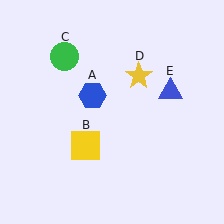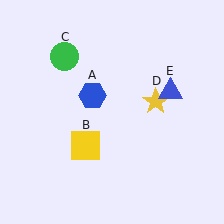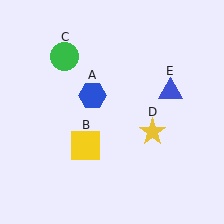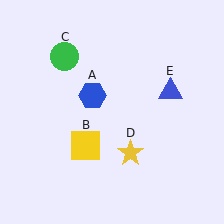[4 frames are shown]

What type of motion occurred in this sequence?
The yellow star (object D) rotated clockwise around the center of the scene.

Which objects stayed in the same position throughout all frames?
Blue hexagon (object A) and yellow square (object B) and green circle (object C) and blue triangle (object E) remained stationary.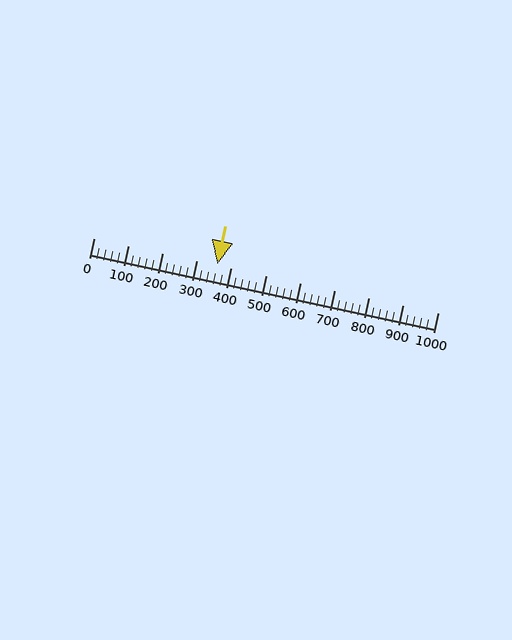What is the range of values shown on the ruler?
The ruler shows values from 0 to 1000.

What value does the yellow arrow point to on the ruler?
The yellow arrow points to approximately 360.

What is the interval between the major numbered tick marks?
The major tick marks are spaced 100 units apart.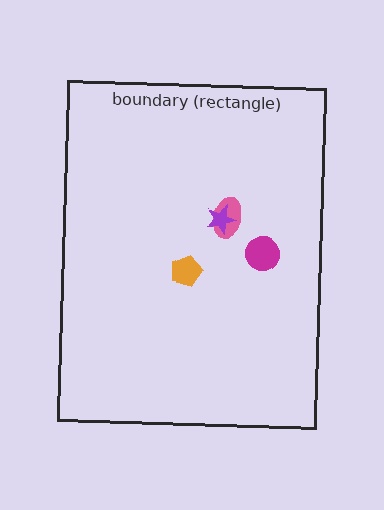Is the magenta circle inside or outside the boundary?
Inside.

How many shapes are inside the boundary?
4 inside, 0 outside.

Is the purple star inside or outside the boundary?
Inside.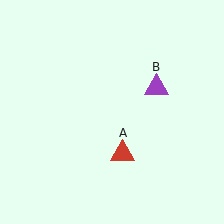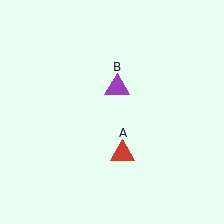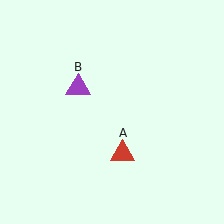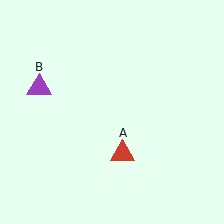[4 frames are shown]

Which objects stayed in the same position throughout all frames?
Red triangle (object A) remained stationary.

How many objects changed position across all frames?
1 object changed position: purple triangle (object B).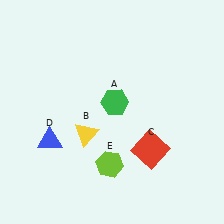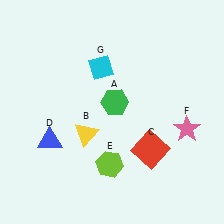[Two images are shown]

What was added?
A pink star (F), a cyan diamond (G) were added in Image 2.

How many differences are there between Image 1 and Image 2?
There are 2 differences between the two images.